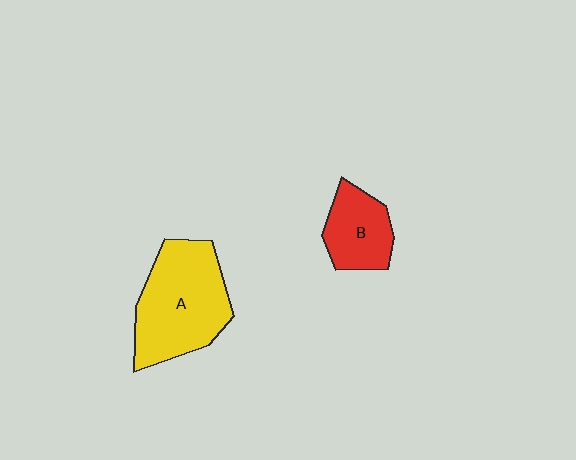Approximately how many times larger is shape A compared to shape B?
Approximately 1.9 times.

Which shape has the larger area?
Shape A (yellow).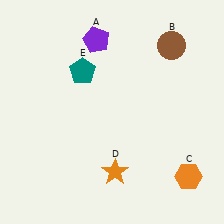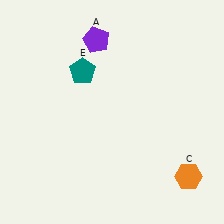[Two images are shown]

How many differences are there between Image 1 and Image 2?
There are 2 differences between the two images.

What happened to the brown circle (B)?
The brown circle (B) was removed in Image 2. It was in the top-right area of Image 1.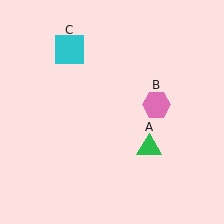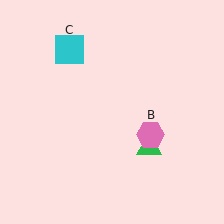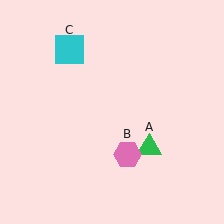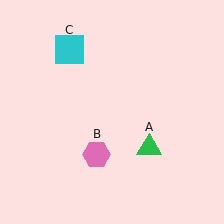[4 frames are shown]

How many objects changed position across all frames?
1 object changed position: pink hexagon (object B).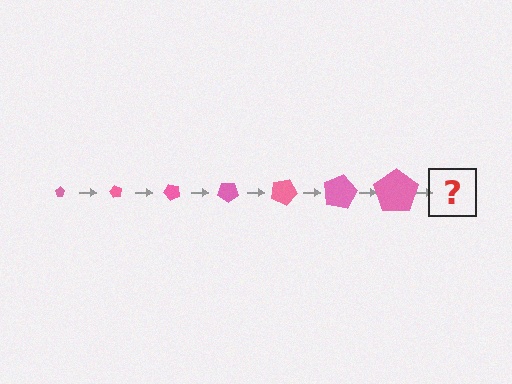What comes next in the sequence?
The next element should be a pentagon, larger than the previous one and rotated 420 degrees from the start.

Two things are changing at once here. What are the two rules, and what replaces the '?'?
The two rules are that the pentagon grows larger each step and it rotates 60 degrees each step. The '?' should be a pentagon, larger than the previous one and rotated 420 degrees from the start.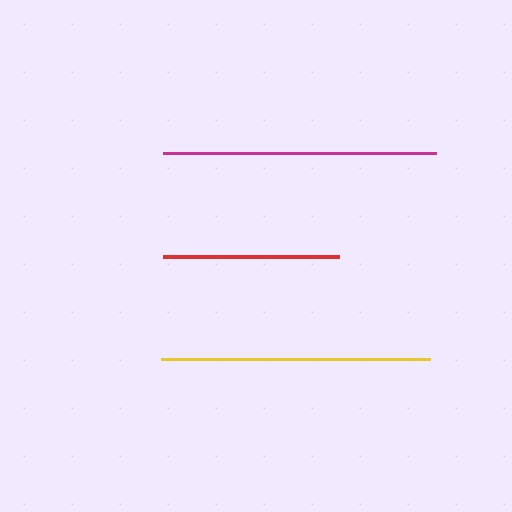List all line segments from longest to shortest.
From longest to shortest: magenta, yellow, red.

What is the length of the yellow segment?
The yellow segment is approximately 269 pixels long.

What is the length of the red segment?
The red segment is approximately 177 pixels long.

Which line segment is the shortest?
The red line is the shortest at approximately 177 pixels.